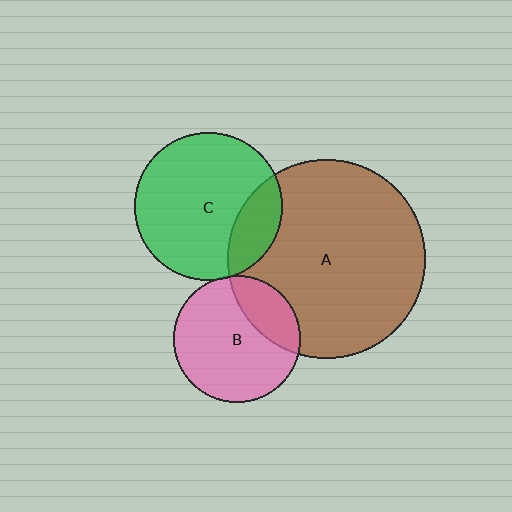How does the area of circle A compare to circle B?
Approximately 2.4 times.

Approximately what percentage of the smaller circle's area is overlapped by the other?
Approximately 25%.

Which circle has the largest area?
Circle A (brown).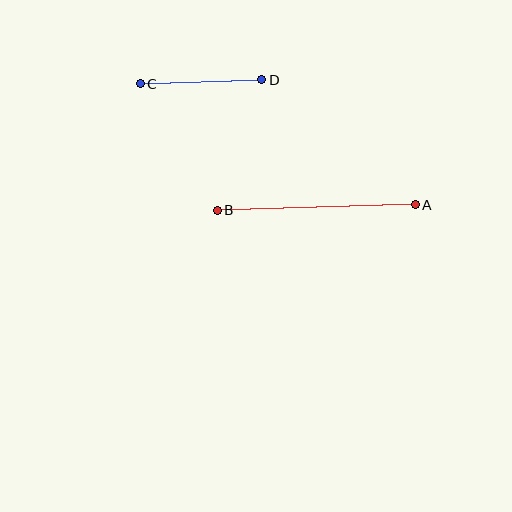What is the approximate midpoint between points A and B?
The midpoint is at approximately (316, 207) pixels.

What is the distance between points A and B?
The distance is approximately 198 pixels.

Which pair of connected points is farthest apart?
Points A and B are farthest apart.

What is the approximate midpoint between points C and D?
The midpoint is at approximately (201, 82) pixels.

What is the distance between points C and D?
The distance is approximately 122 pixels.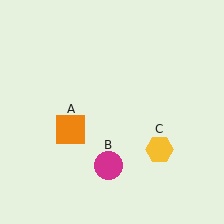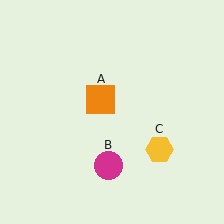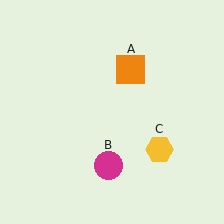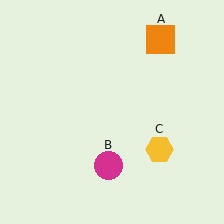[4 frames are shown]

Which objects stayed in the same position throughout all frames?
Magenta circle (object B) and yellow hexagon (object C) remained stationary.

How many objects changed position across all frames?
1 object changed position: orange square (object A).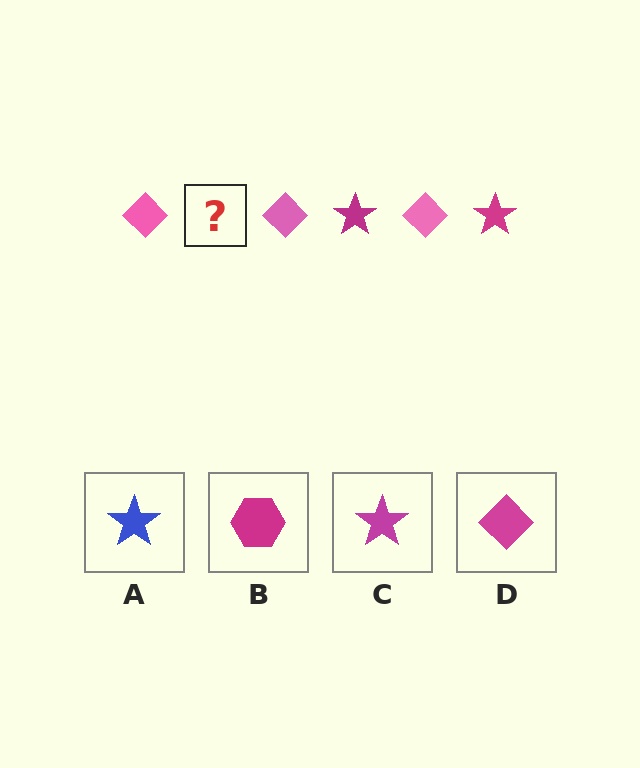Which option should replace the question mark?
Option C.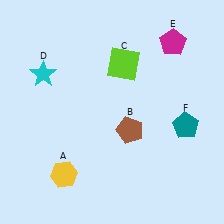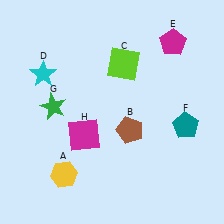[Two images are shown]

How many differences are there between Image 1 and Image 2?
There are 2 differences between the two images.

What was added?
A green star (G), a magenta square (H) were added in Image 2.